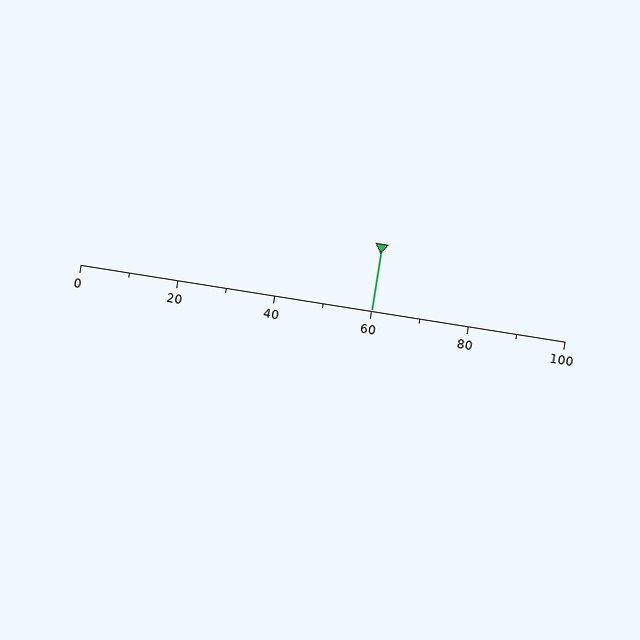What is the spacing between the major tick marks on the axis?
The major ticks are spaced 20 apart.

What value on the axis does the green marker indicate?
The marker indicates approximately 60.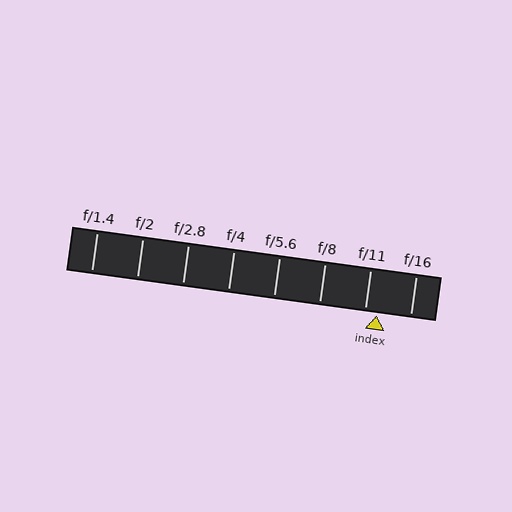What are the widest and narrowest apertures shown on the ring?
The widest aperture shown is f/1.4 and the narrowest is f/16.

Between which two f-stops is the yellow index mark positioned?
The index mark is between f/11 and f/16.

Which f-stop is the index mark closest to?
The index mark is closest to f/11.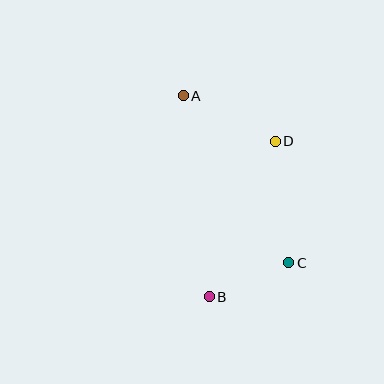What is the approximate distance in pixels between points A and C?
The distance between A and C is approximately 198 pixels.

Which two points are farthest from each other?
Points A and B are farthest from each other.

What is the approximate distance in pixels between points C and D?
The distance between C and D is approximately 122 pixels.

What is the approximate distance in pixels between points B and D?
The distance between B and D is approximately 169 pixels.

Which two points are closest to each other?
Points B and C are closest to each other.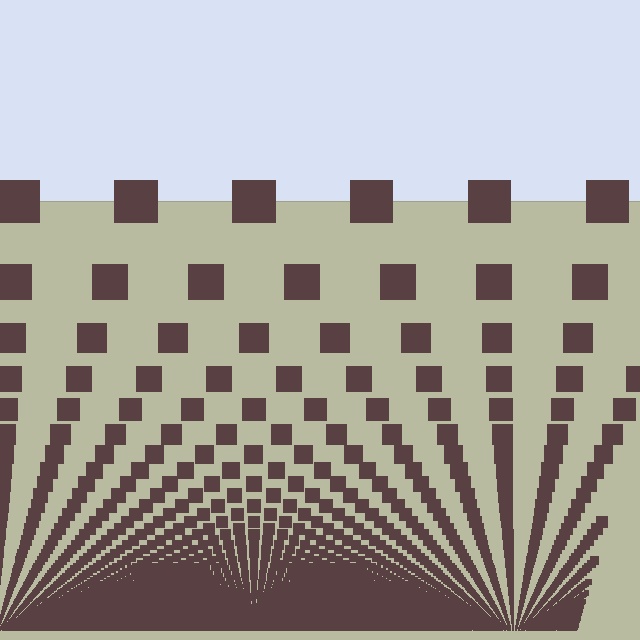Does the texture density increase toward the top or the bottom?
Density increases toward the bottom.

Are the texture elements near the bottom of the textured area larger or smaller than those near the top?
Smaller. The gradient is inverted — elements near the bottom are smaller and denser.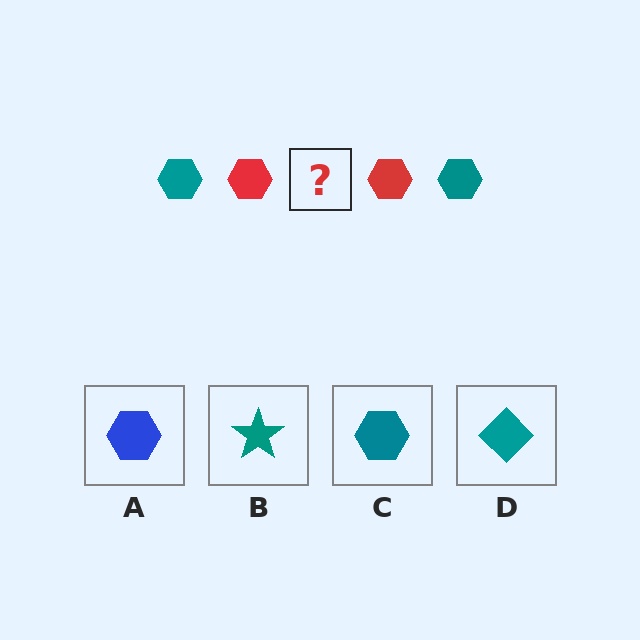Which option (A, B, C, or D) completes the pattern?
C.